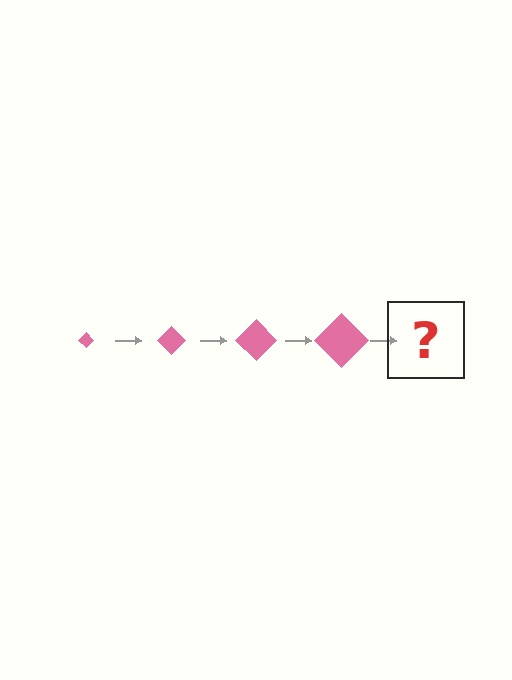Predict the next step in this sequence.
The next step is a pink diamond, larger than the previous one.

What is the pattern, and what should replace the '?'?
The pattern is that the diamond gets progressively larger each step. The '?' should be a pink diamond, larger than the previous one.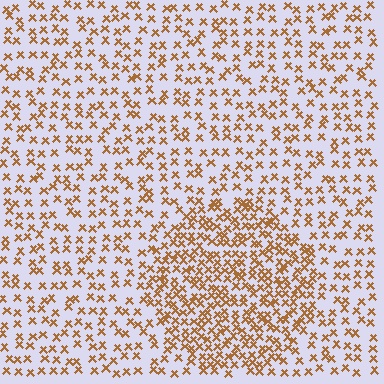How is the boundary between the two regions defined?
The boundary is defined by a change in element density (approximately 2.0x ratio). All elements are the same color, size, and shape.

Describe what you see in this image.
The image contains small brown elements arranged at two different densities. A circle-shaped region is visible where the elements are more densely packed than the surrounding area.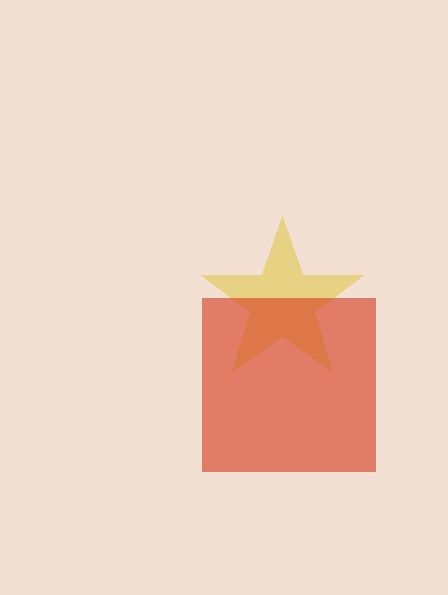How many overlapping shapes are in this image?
There are 2 overlapping shapes in the image.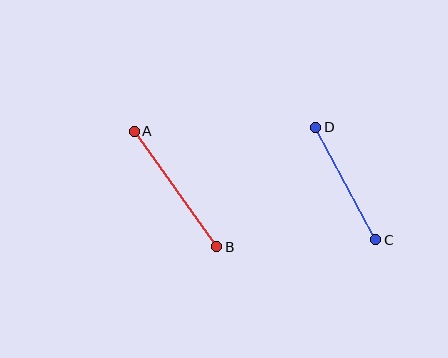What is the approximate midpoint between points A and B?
The midpoint is at approximately (176, 189) pixels.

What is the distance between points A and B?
The distance is approximately 142 pixels.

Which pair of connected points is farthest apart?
Points A and B are farthest apart.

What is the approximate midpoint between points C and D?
The midpoint is at approximately (346, 183) pixels.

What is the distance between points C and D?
The distance is approximately 127 pixels.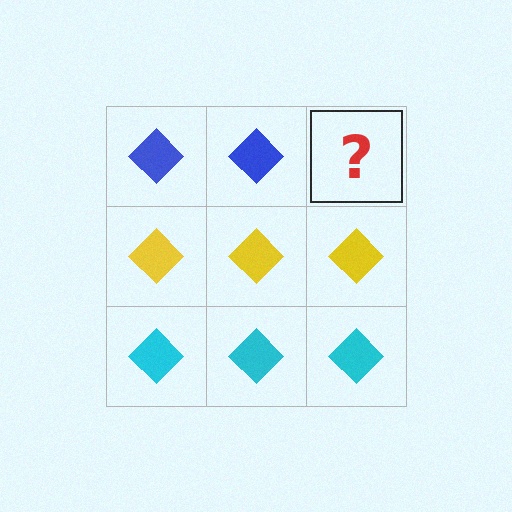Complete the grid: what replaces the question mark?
The question mark should be replaced with a blue diamond.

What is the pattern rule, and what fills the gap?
The rule is that each row has a consistent color. The gap should be filled with a blue diamond.